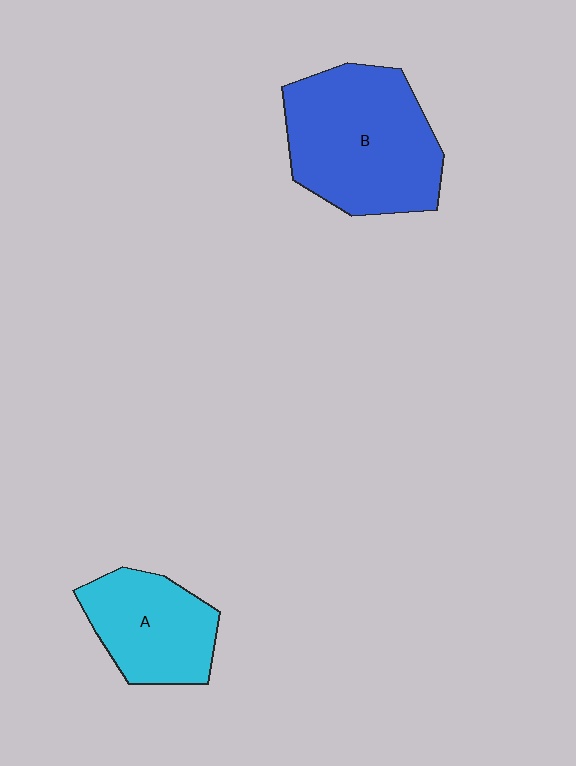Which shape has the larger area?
Shape B (blue).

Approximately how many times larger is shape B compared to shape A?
Approximately 1.6 times.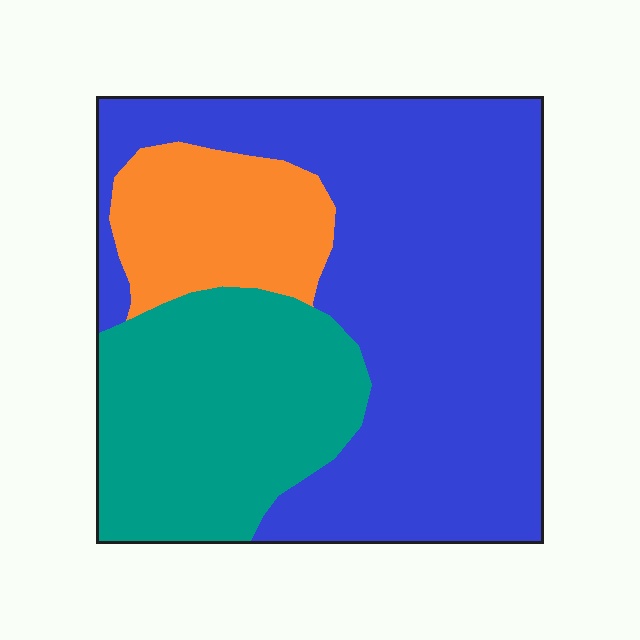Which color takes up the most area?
Blue, at roughly 55%.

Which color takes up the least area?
Orange, at roughly 15%.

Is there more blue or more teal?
Blue.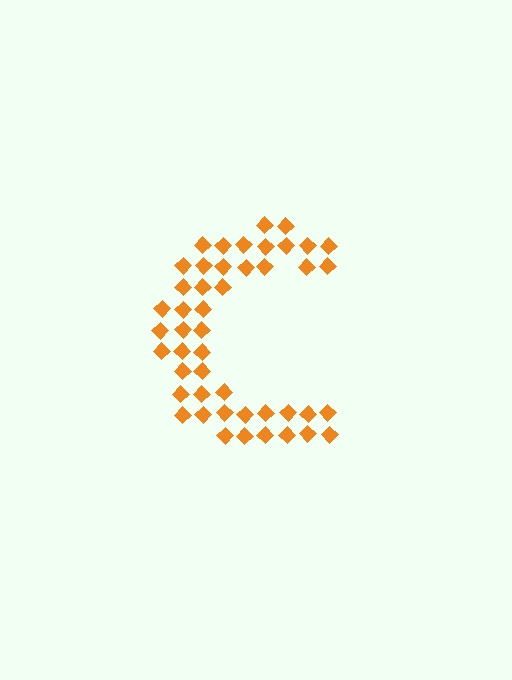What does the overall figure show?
The overall figure shows the letter C.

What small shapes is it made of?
It is made of small diamonds.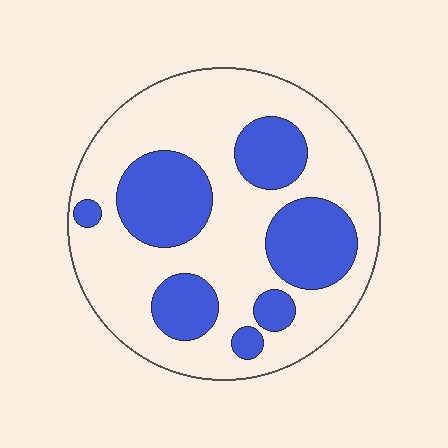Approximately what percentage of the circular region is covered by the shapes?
Approximately 30%.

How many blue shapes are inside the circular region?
7.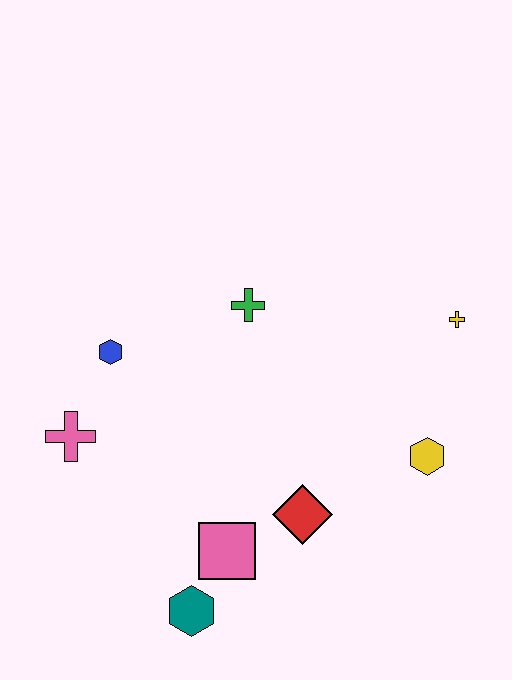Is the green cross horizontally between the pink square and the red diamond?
Yes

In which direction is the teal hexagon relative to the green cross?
The teal hexagon is below the green cross.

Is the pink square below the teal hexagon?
No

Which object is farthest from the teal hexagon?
The yellow cross is farthest from the teal hexagon.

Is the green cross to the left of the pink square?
No